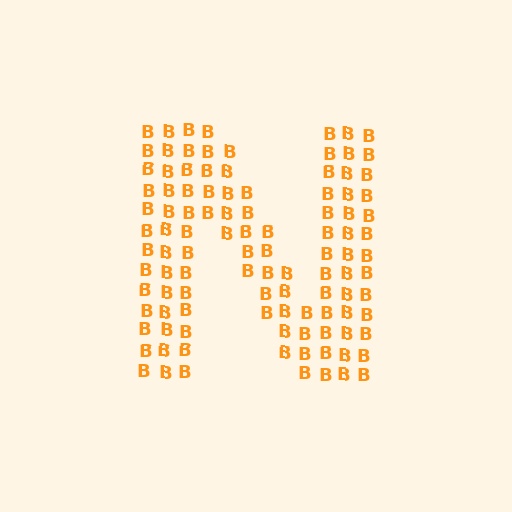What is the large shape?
The large shape is the letter N.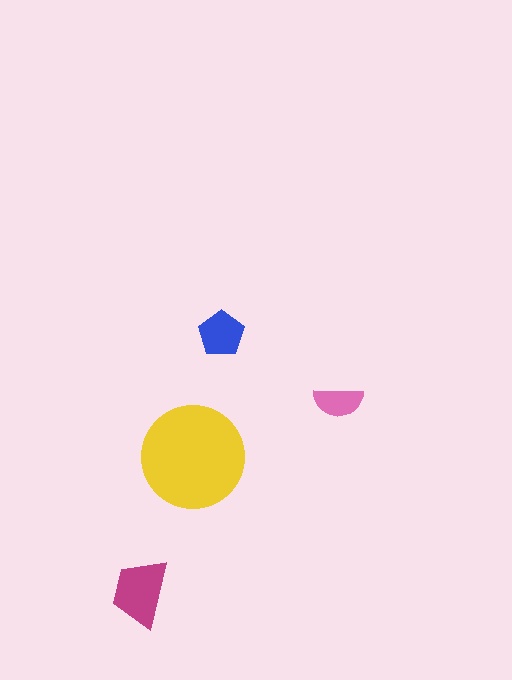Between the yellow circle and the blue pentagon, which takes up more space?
The yellow circle.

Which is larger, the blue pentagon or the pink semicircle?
The blue pentagon.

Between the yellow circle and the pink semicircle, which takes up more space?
The yellow circle.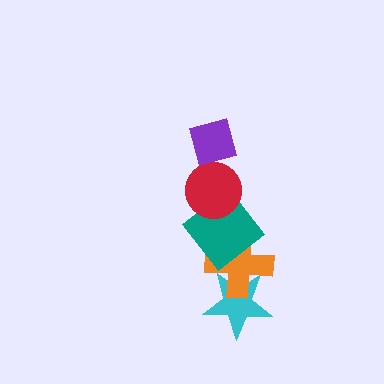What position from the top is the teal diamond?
The teal diamond is 3rd from the top.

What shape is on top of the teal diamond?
The red circle is on top of the teal diamond.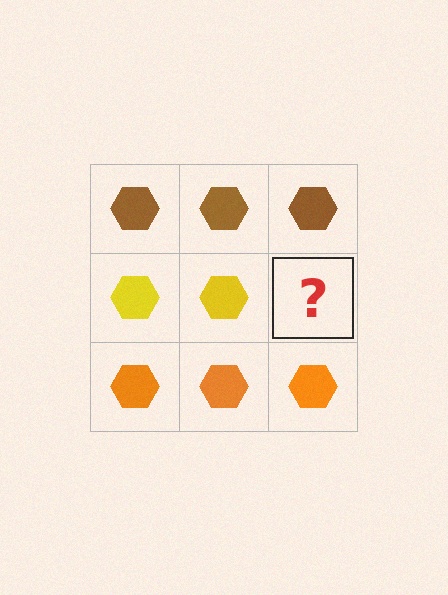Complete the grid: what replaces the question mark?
The question mark should be replaced with a yellow hexagon.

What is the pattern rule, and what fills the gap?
The rule is that each row has a consistent color. The gap should be filled with a yellow hexagon.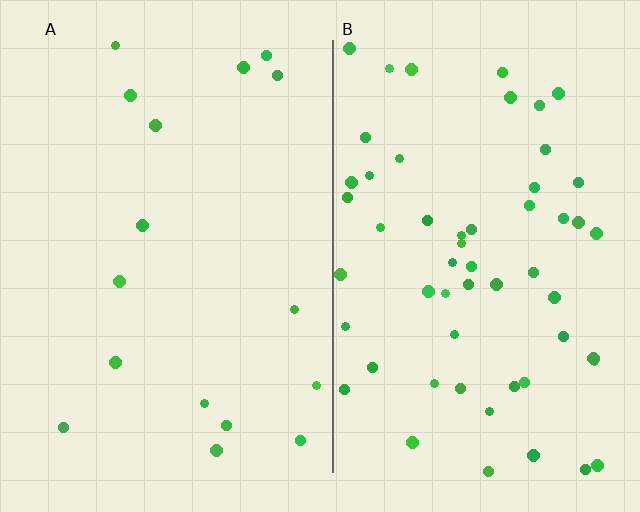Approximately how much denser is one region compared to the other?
Approximately 3.4× — region B over region A.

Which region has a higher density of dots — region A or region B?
B (the right).